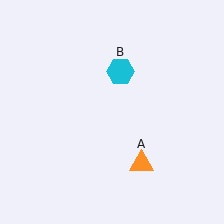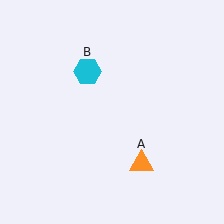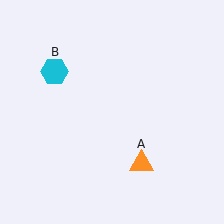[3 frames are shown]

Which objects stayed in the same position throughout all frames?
Orange triangle (object A) remained stationary.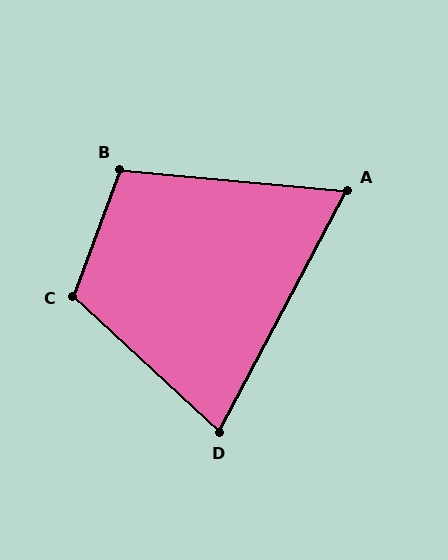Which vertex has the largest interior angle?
C, at approximately 113 degrees.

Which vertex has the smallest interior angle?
A, at approximately 67 degrees.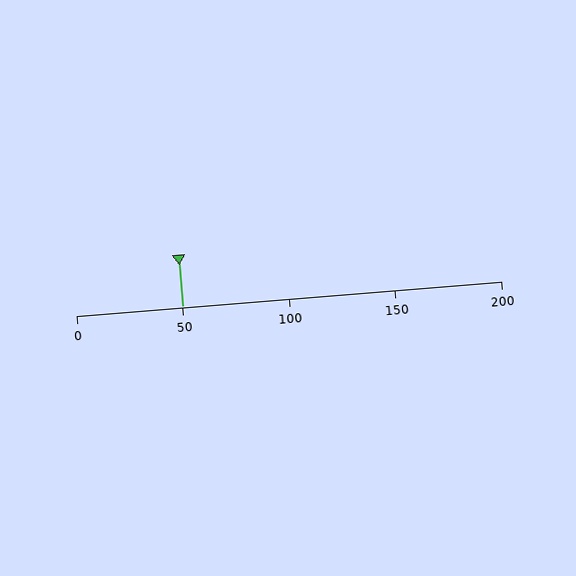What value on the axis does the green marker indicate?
The marker indicates approximately 50.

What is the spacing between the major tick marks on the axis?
The major ticks are spaced 50 apart.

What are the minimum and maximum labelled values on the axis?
The axis runs from 0 to 200.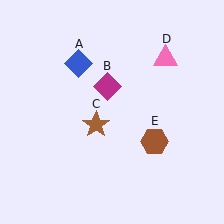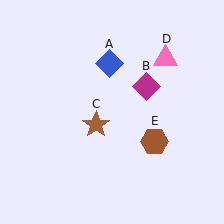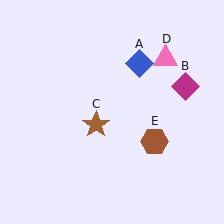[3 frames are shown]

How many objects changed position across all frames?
2 objects changed position: blue diamond (object A), magenta diamond (object B).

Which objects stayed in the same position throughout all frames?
Brown star (object C) and pink triangle (object D) and brown hexagon (object E) remained stationary.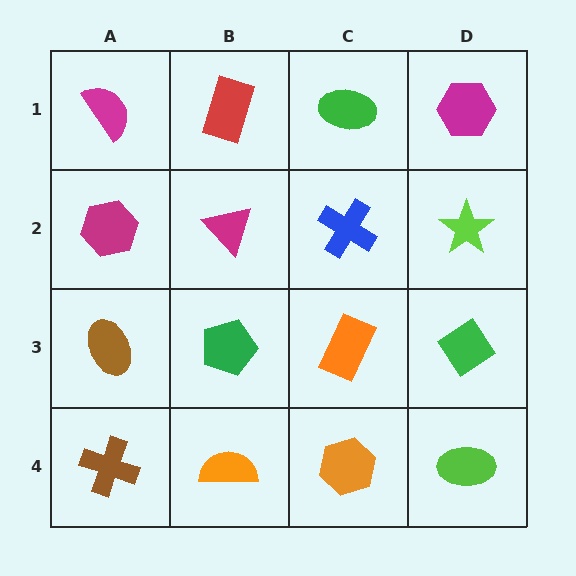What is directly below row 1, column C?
A blue cross.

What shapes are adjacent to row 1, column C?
A blue cross (row 2, column C), a red rectangle (row 1, column B), a magenta hexagon (row 1, column D).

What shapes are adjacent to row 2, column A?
A magenta semicircle (row 1, column A), a brown ellipse (row 3, column A), a magenta triangle (row 2, column B).